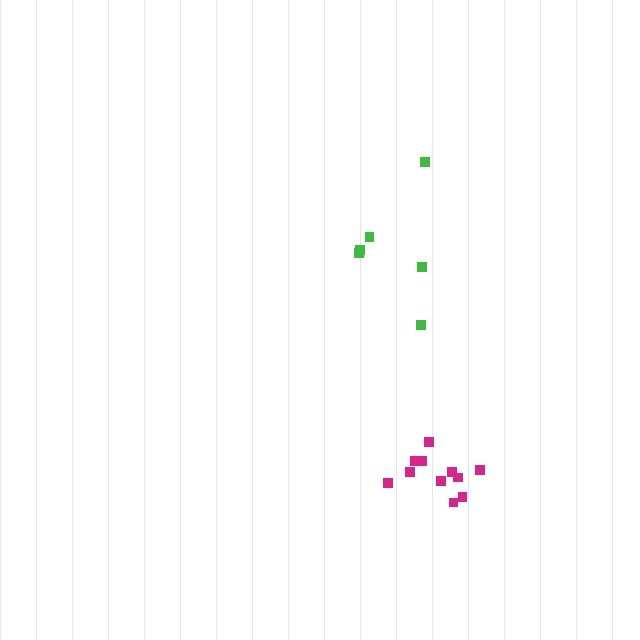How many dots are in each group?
Group 1: 6 dots, Group 2: 11 dots (17 total).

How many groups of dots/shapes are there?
There are 2 groups.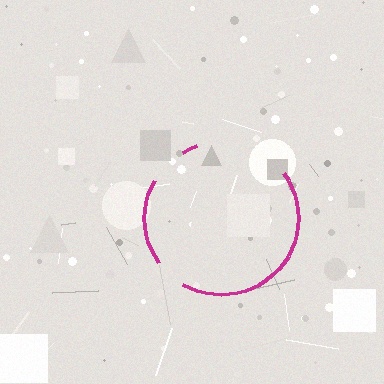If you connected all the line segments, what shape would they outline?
They would outline a circle.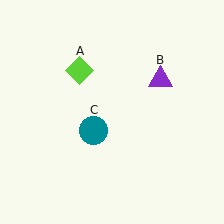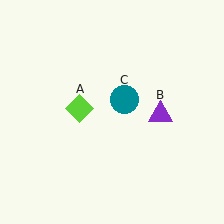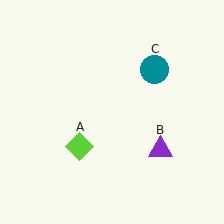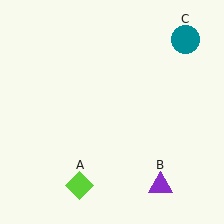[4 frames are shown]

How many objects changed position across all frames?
3 objects changed position: lime diamond (object A), purple triangle (object B), teal circle (object C).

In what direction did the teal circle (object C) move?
The teal circle (object C) moved up and to the right.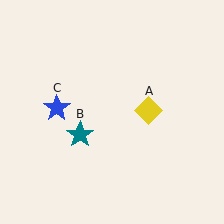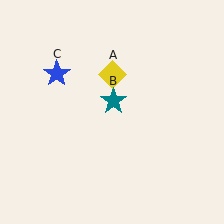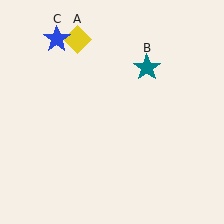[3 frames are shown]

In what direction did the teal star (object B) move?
The teal star (object B) moved up and to the right.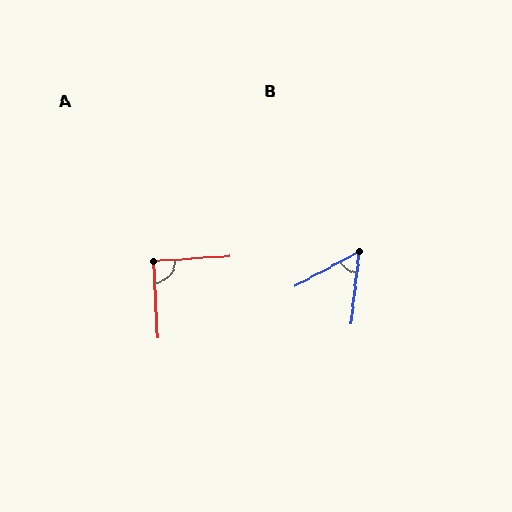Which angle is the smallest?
B, at approximately 55 degrees.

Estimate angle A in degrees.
Approximately 91 degrees.